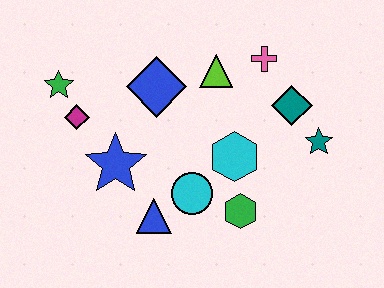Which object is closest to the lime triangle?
The pink cross is closest to the lime triangle.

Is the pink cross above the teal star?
Yes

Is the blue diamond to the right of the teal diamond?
No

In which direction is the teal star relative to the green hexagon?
The teal star is to the right of the green hexagon.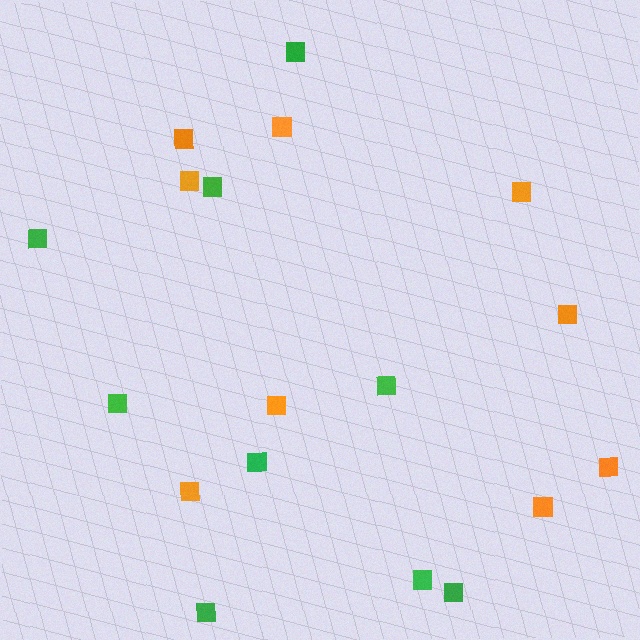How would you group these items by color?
There are 2 groups: one group of orange squares (9) and one group of green squares (9).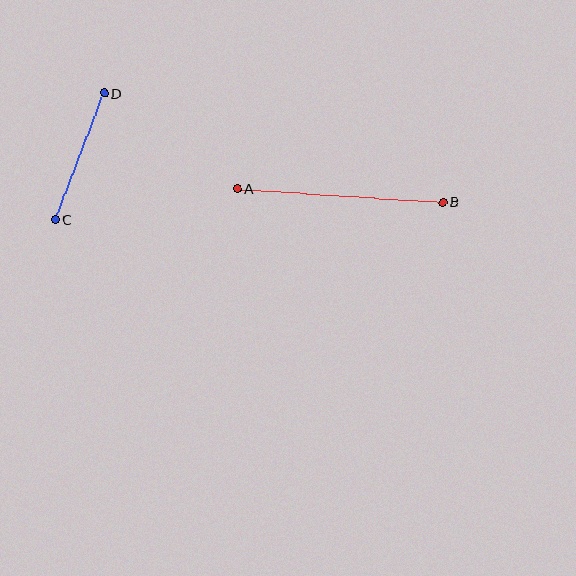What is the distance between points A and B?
The distance is approximately 206 pixels.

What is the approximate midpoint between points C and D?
The midpoint is at approximately (80, 156) pixels.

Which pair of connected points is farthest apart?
Points A and B are farthest apart.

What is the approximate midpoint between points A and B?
The midpoint is at approximately (340, 195) pixels.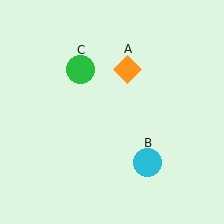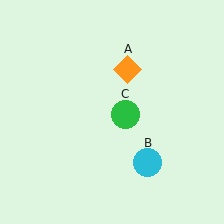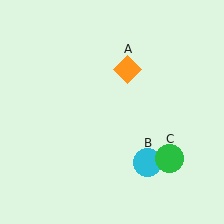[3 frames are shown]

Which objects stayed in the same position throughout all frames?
Orange diamond (object A) and cyan circle (object B) remained stationary.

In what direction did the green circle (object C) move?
The green circle (object C) moved down and to the right.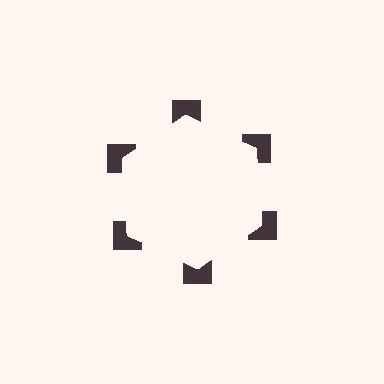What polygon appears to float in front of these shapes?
An illusory hexagon — its edges are inferred from the aligned wedge cuts in the notched squares, not physically drawn.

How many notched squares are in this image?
There are 6 — one at each vertex of the illusory hexagon.